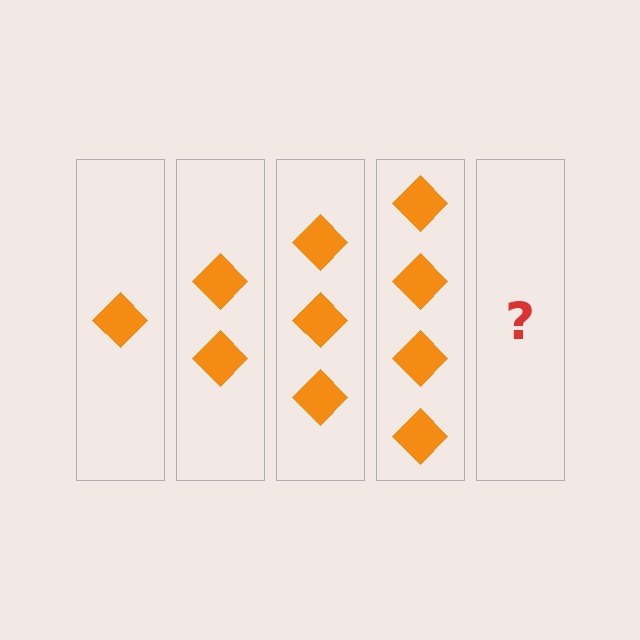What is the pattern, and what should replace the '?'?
The pattern is that each step adds one more diamond. The '?' should be 5 diamonds.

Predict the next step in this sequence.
The next step is 5 diamonds.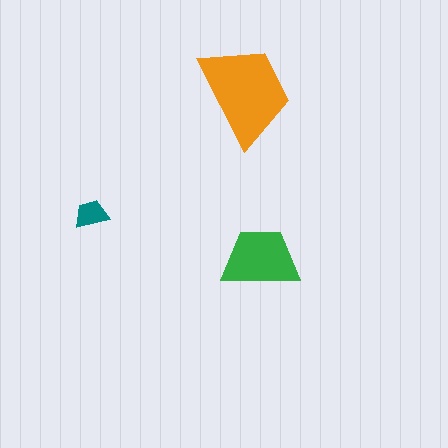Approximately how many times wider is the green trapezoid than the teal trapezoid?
About 2.5 times wider.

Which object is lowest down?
The green trapezoid is bottommost.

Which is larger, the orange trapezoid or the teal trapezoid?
The orange one.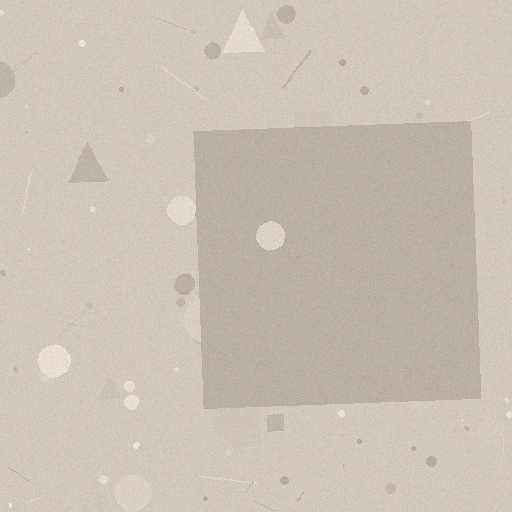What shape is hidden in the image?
A square is hidden in the image.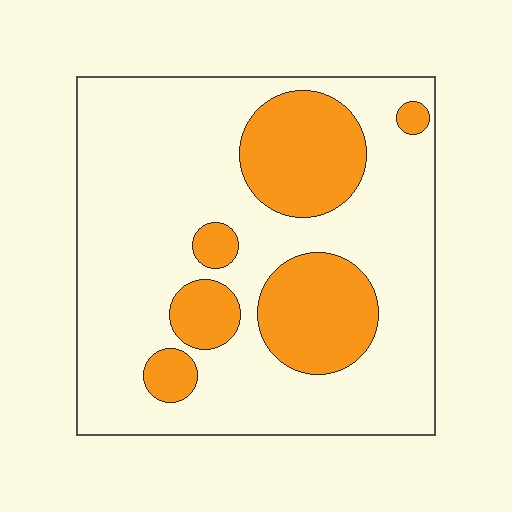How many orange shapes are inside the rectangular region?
6.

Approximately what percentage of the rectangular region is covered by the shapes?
Approximately 25%.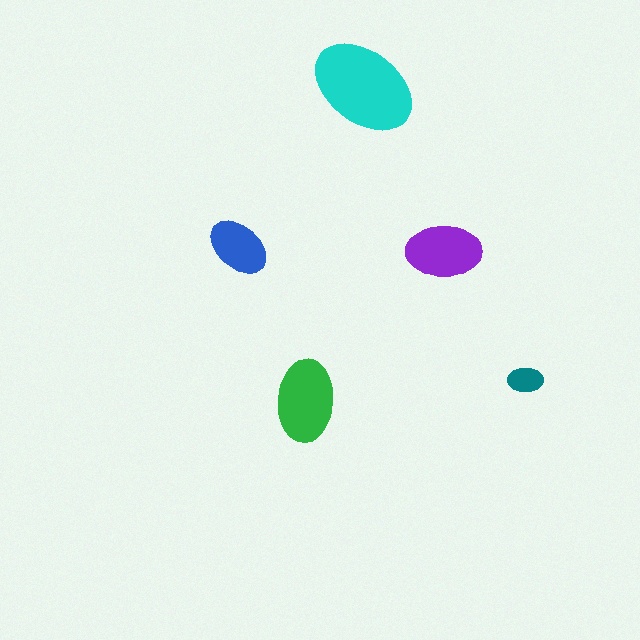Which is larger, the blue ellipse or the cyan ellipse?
The cyan one.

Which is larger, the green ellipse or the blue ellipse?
The green one.